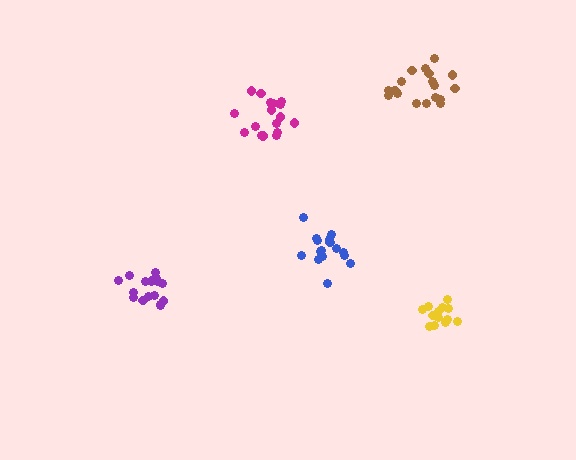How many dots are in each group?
Group 1: 16 dots, Group 2: 16 dots, Group 3: 18 dots, Group 4: 18 dots, Group 5: 13 dots (81 total).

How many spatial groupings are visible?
There are 5 spatial groupings.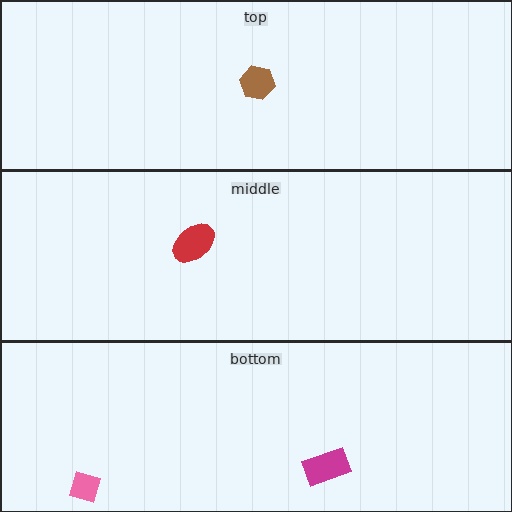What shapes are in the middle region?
The red ellipse.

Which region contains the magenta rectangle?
The bottom region.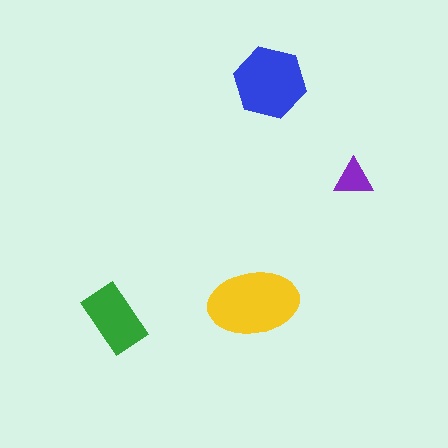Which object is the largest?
The yellow ellipse.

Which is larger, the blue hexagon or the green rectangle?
The blue hexagon.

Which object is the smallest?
The purple triangle.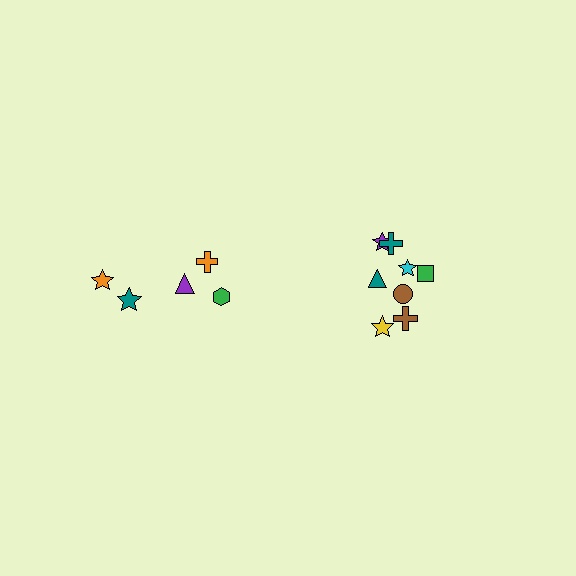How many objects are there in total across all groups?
There are 13 objects.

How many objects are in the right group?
There are 8 objects.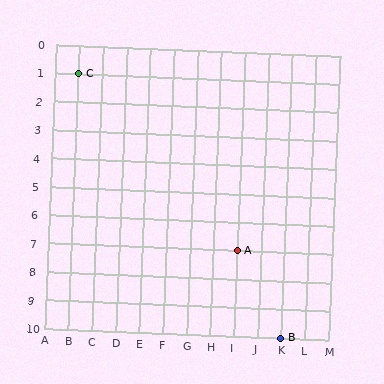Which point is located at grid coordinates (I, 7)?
Point A is at (I, 7).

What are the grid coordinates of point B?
Point B is at grid coordinates (K, 10).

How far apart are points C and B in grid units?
Points C and B are 9 columns and 9 rows apart (about 12.7 grid units diagonally).